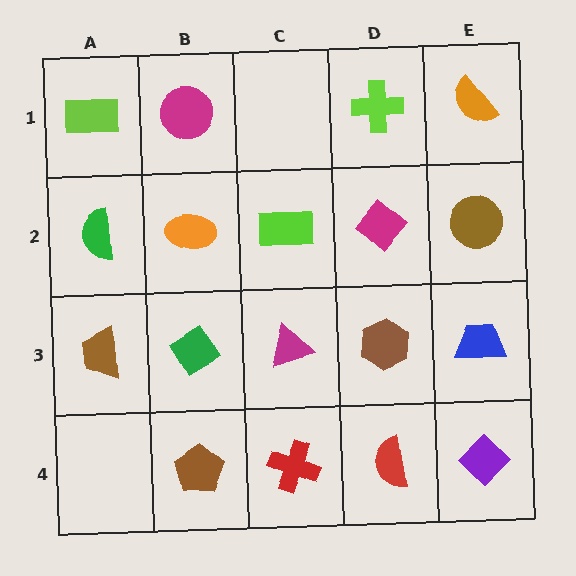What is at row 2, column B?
An orange ellipse.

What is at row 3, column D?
A brown hexagon.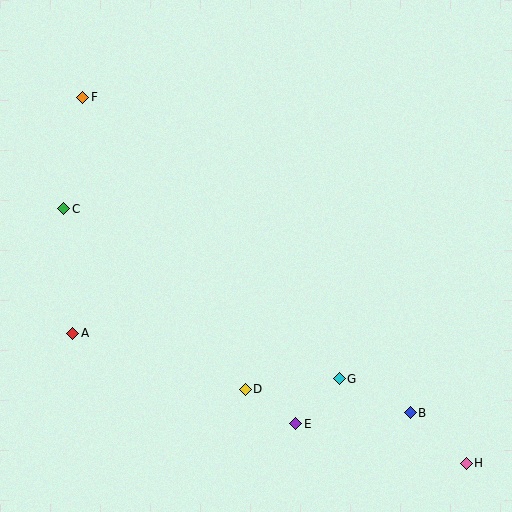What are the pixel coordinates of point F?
Point F is at (83, 97).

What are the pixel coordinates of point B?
Point B is at (410, 413).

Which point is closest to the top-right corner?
Point G is closest to the top-right corner.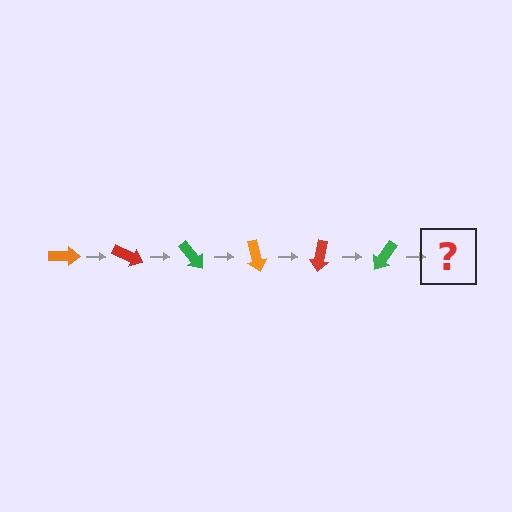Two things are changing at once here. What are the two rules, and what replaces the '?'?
The two rules are that it rotates 25 degrees each step and the color cycles through orange, red, and green. The '?' should be an orange arrow, rotated 150 degrees from the start.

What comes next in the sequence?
The next element should be an orange arrow, rotated 150 degrees from the start.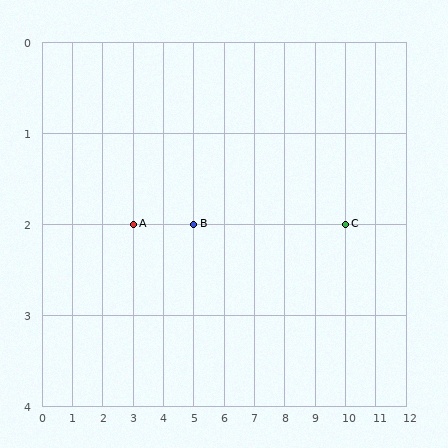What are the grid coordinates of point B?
Point B is at grid coordinates (5, 2).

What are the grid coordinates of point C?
Point C is at grid coordinates (10, 2).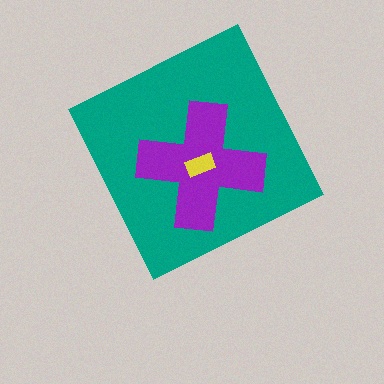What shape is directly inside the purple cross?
The yellow rectangle.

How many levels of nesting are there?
3.